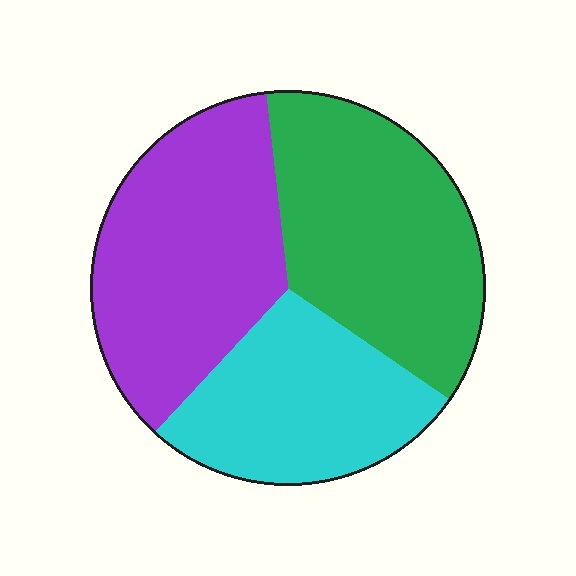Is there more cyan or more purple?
Purple.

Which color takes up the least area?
Cyan, at roughly 25%.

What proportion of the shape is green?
Green covers roughly 35% of the shape.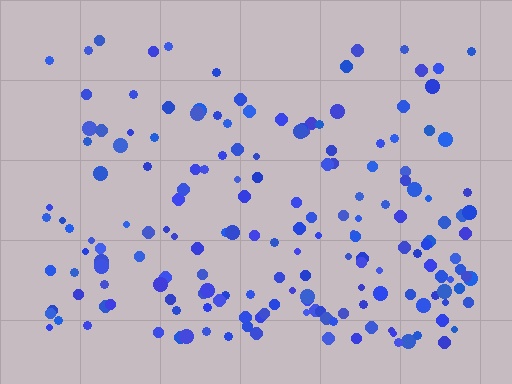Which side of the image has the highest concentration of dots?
The bottom.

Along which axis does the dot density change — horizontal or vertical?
Vertical.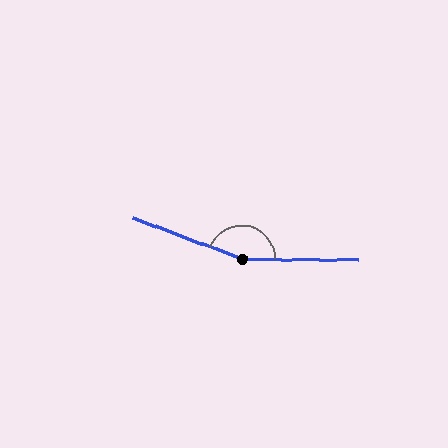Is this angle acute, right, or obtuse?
It is obtuse.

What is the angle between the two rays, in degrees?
Approximately 160 degrees.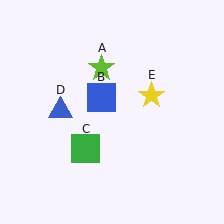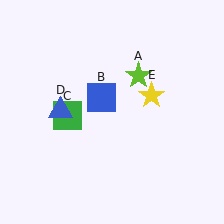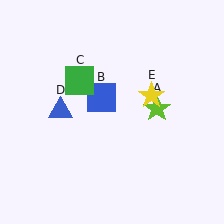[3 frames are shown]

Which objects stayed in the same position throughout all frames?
Blue square (object B) and blue triangle (object D) and yellow star (object E) remained stationary.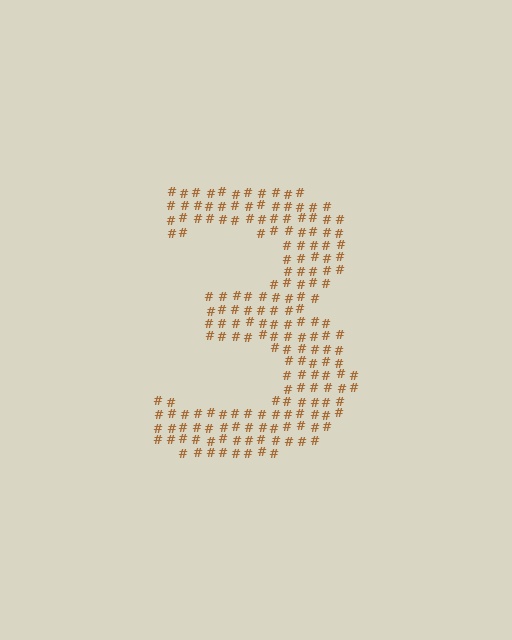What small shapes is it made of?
It is made of small hash symbols.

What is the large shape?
The large shape is the digit 3.